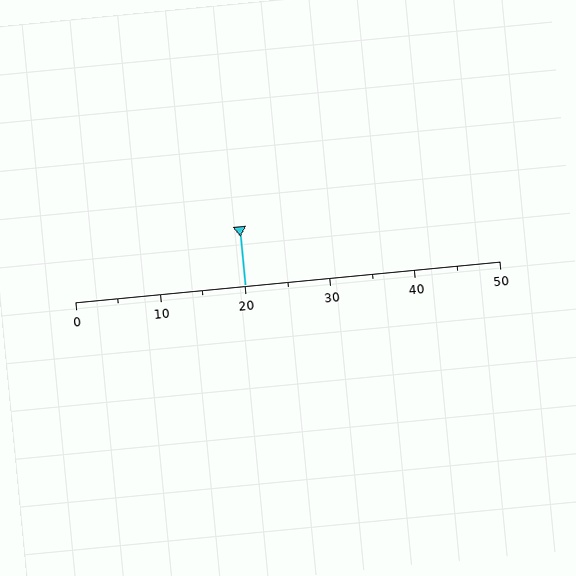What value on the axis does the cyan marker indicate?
The marker indicates approximately 20.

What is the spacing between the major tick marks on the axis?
The major ticks are spaced 10 apart.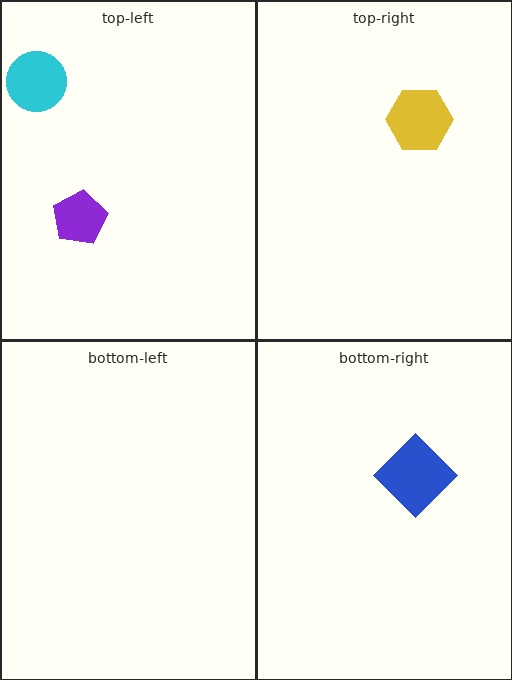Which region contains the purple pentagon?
The top-left region.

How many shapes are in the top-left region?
2.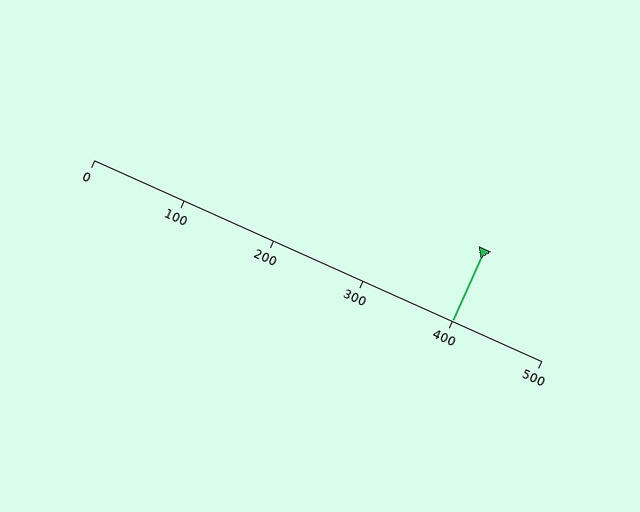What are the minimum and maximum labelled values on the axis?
The axis runs from 0 to 500.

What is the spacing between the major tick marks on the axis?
The major ticks are spaced 100 apart.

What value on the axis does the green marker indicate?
The marker indicates approximately 400.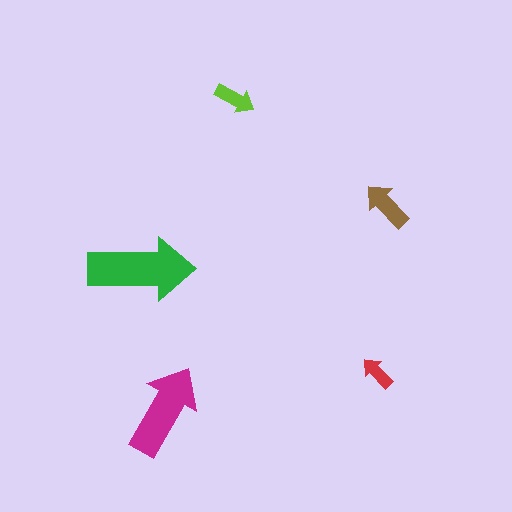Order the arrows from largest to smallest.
the green one, the magenta one, the brown one, the lime one, the red one.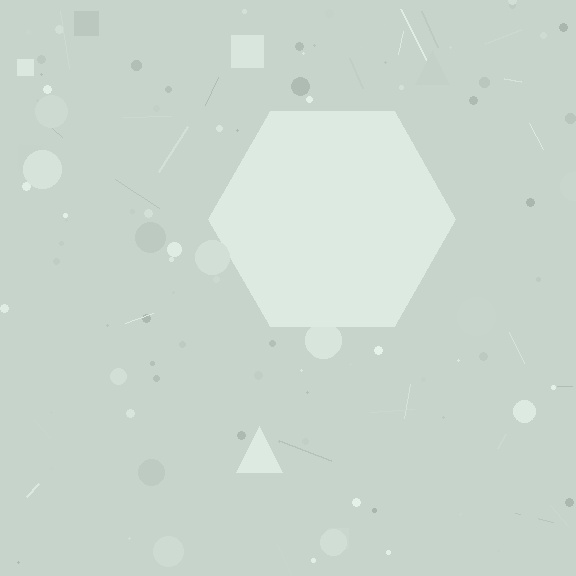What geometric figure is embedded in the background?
A hexagon is embedded in the background.